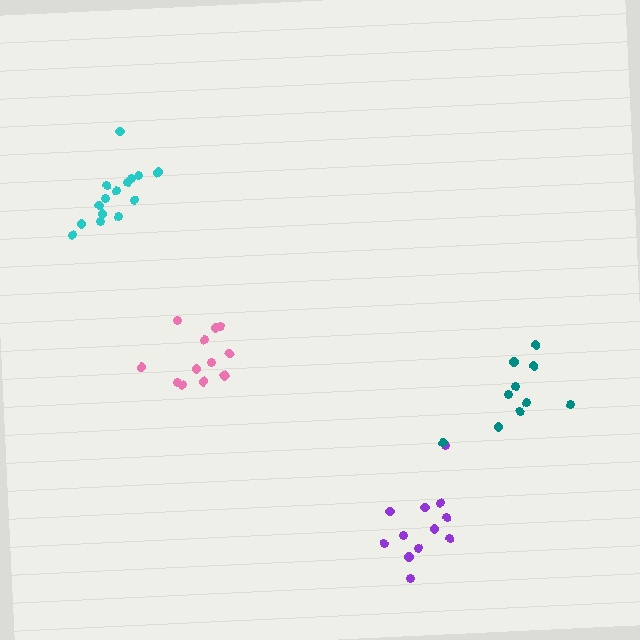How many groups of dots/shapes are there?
There are 4 groups.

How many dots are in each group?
Group 1: 12 dots, Group 2: 15 dots, Group 3: 12 dots, Group 4: 10 dots (49 total).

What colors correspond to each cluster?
The clusters are colored: purple, cyan, pink, teal.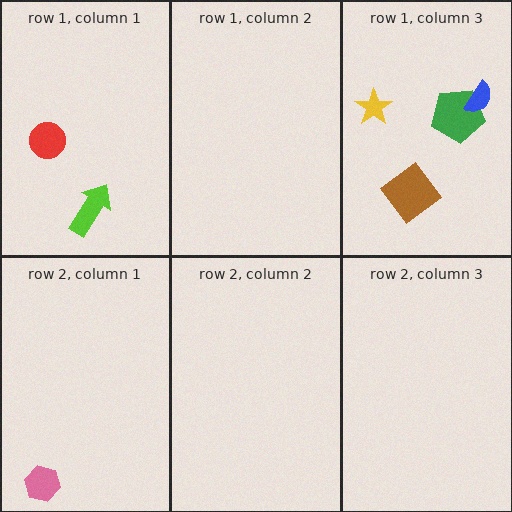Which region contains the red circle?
The row 1, column 1 region.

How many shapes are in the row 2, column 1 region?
1.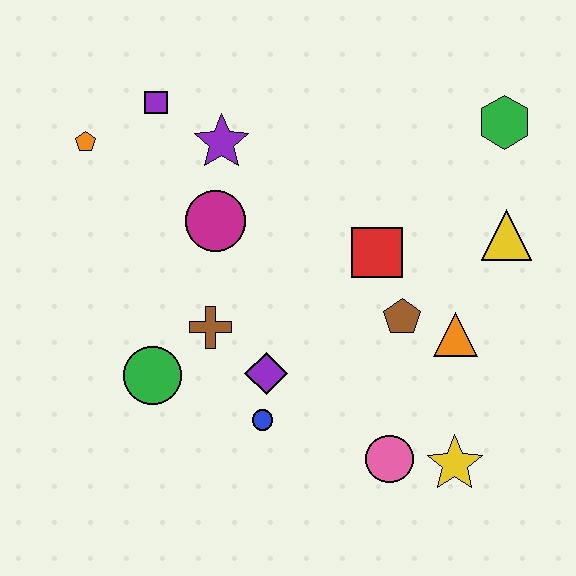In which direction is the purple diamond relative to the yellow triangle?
The purple diamond is to the left of the yellow triangle.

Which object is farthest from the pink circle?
The orange pentagon is farthest from the pink circle.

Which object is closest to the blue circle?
The purple diamond is closest to the blue circle.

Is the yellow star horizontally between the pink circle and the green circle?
No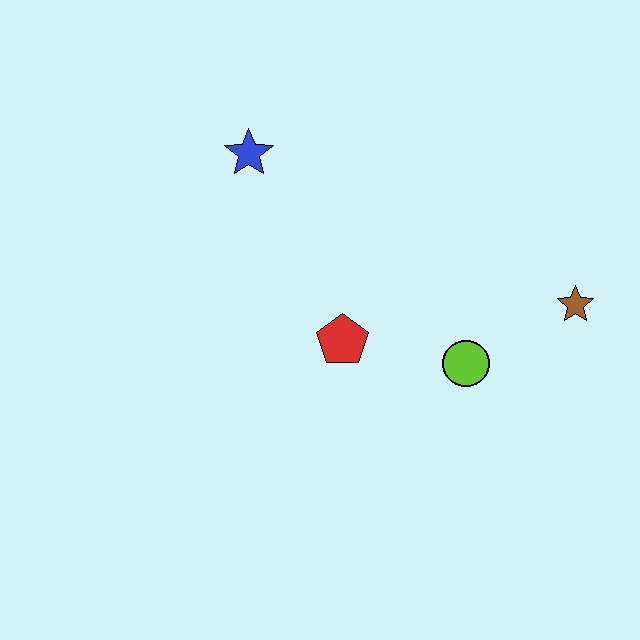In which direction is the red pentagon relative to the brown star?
The red pentagon is to the left of the brown star.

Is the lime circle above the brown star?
No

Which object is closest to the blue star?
The red pentagon is closest to the blue star.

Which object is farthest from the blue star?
The brown star is farthest from the blue star.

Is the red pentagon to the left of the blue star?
No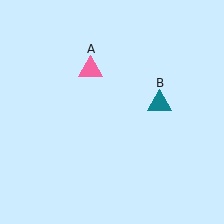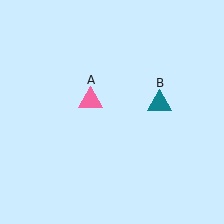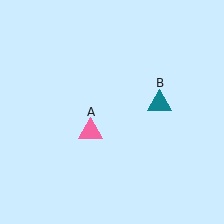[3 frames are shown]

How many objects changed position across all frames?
1 object changed position: pink triangle (object A).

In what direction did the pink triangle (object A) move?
The pink triangle (object A) moved down.